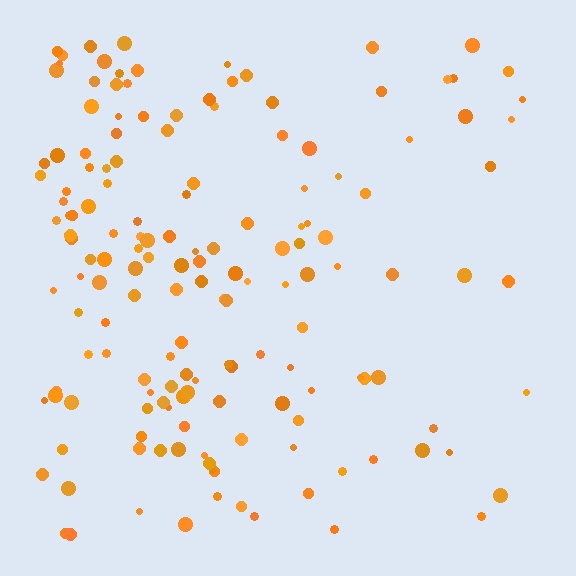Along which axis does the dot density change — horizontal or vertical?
Horizontal.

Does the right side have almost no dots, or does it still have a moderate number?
Still a moderate number, just noticeably fewer than the left.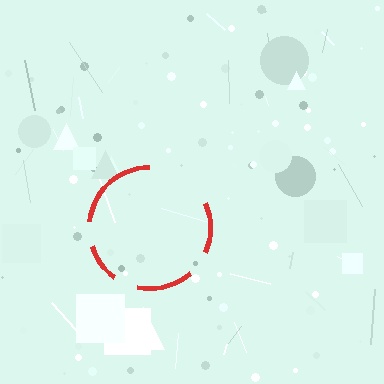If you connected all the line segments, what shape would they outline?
They would outline a circle.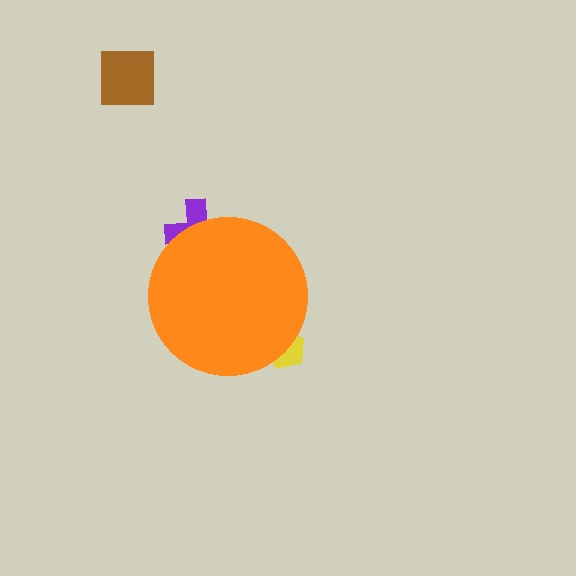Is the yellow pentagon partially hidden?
Yes, the yellow pentagon is partially hidden behind the orange circle.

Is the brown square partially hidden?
No, the brown square is fully visible.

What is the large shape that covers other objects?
An orange circle.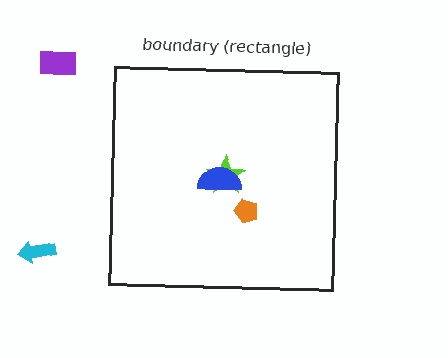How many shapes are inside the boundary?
3 inside, 2 outside.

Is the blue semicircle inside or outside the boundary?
Inside.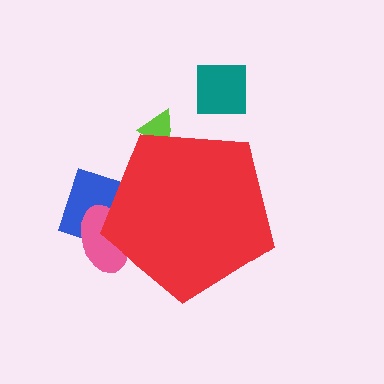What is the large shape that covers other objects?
A red pentagon.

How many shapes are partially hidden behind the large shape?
3 shapes are partially hidden.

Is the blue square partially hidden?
Yes, the blue square is partially hidden behind the red pentagon.